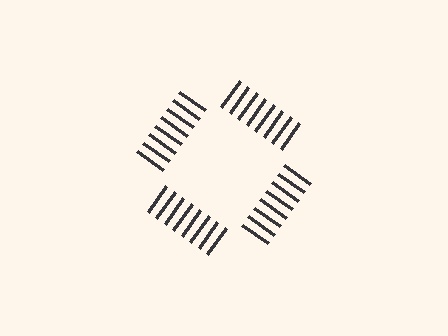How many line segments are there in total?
32 — 8 along each of the 4 edges.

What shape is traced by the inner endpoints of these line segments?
An illusory square — the line segments terminate on its edges but no continuous stroke is drawn.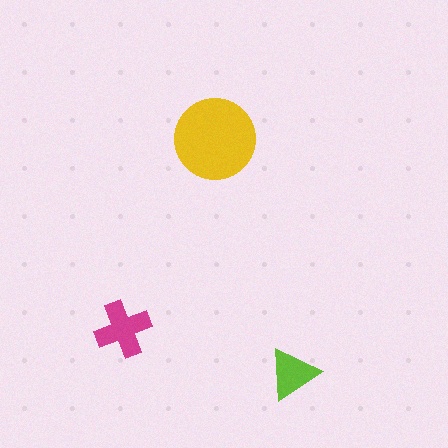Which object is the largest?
The yellow circle.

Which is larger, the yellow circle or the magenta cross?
The yellow circle.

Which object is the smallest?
The lime triangle.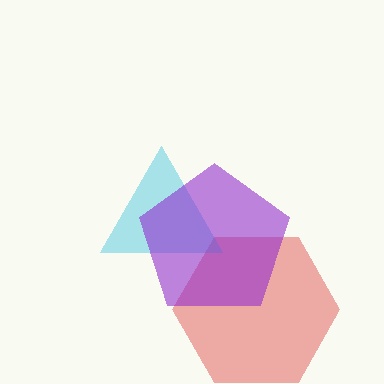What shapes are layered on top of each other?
The layered shapes are: a red hexagon, a cyan triangle, a purple pentagon.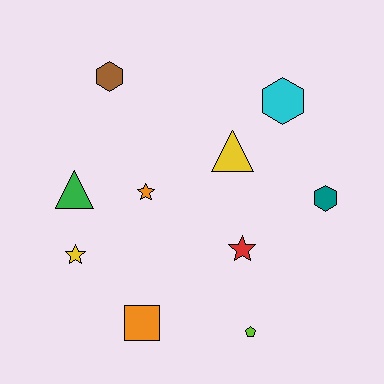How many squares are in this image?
There is 1 square.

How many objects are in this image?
There are 10 objects.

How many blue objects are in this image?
There are no blue objects.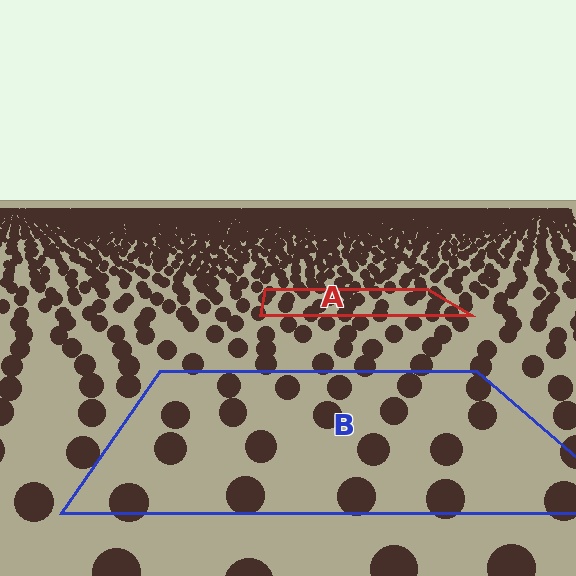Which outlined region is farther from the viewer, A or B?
Region A is farther from the viewer — the texture elements inside it appear smaller and more densely packed.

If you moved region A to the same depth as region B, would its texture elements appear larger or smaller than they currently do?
They would appear larger. At a closer depth, the same texture elements are projected at a bigger on-screen size.